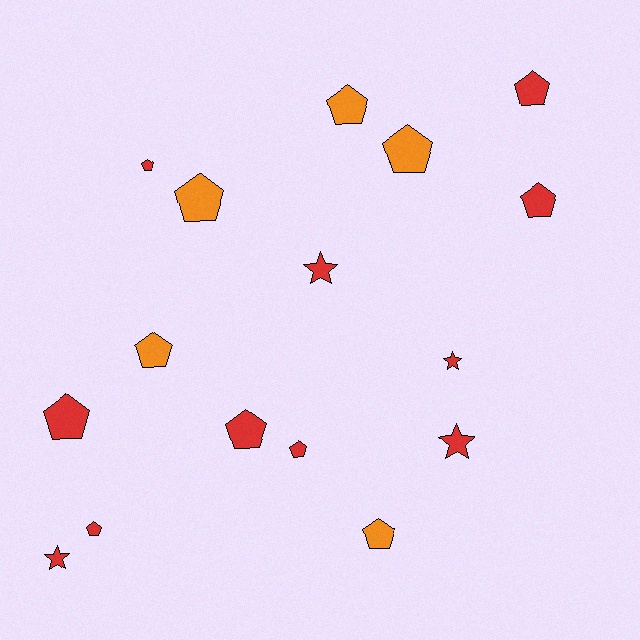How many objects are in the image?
There are 16 objects.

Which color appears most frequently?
Red, with 11 objects.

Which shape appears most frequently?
Pentagon, with 12 objects.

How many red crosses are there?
There are no red crosses.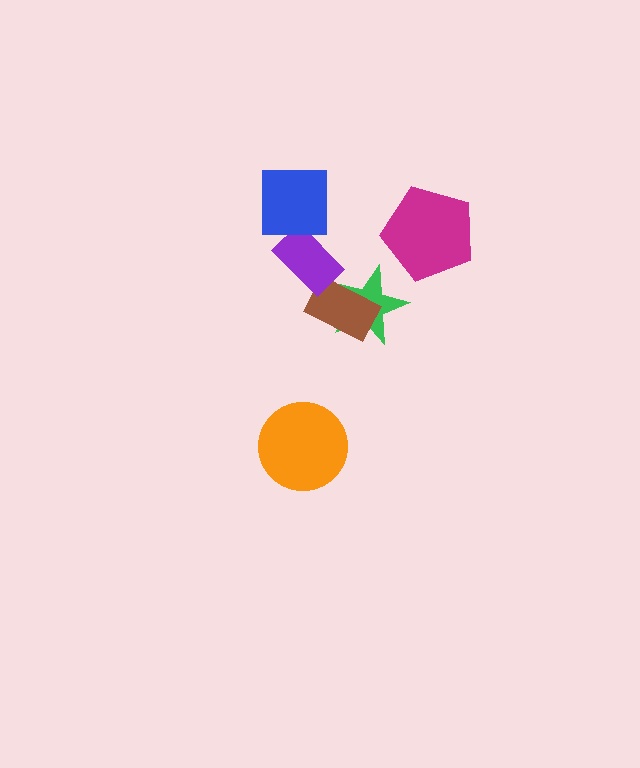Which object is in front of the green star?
The brown rectangle is in front of the green star.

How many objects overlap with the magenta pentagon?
0 objects overlap with the magenta pentagon.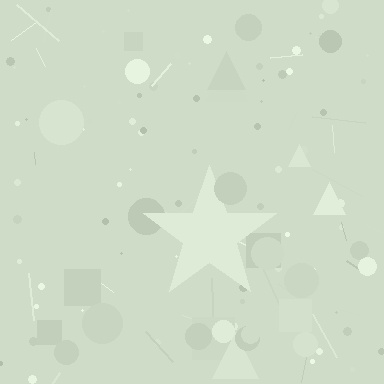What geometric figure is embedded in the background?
A star is embedded in the background.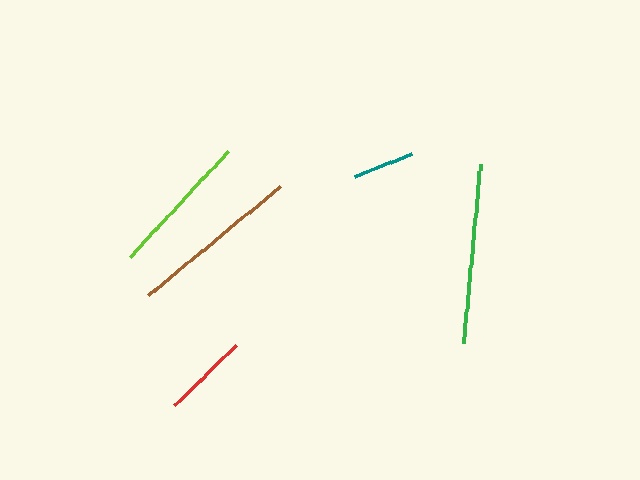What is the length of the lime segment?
The lime segment is approximately 145 pixels long.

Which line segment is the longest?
The green line is the longest at approximately 180 pixels.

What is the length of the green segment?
The green segment is approximately 180 pixels long.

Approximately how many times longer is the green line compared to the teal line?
The green line is approximately 3.0 times the length of the teal line.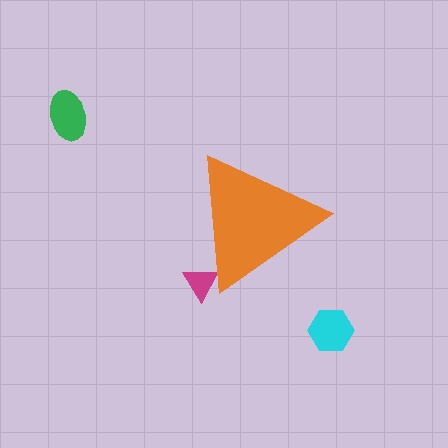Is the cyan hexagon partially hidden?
No, the cyan hexagon is fully visible.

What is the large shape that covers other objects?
An orange triangle.